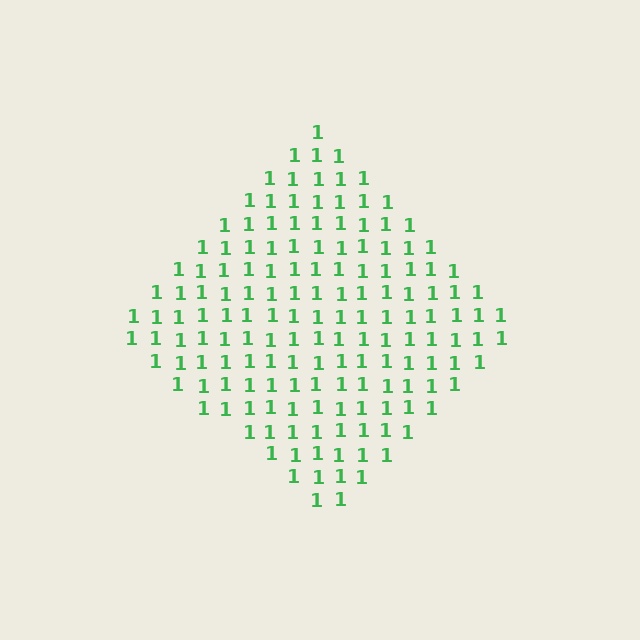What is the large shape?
The large shape is a diamond.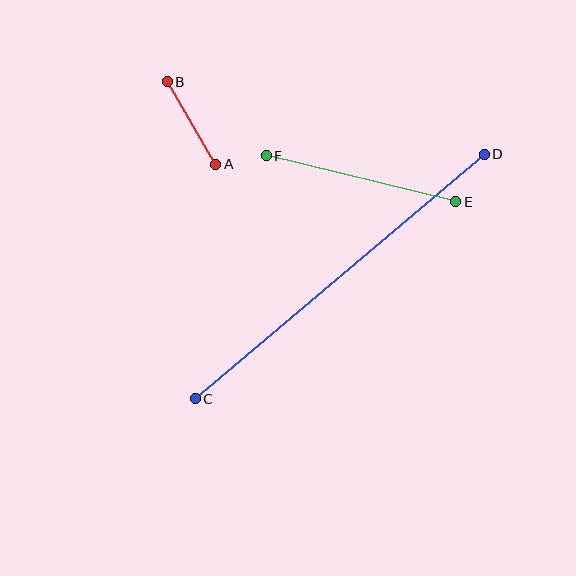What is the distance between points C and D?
The distance is approximately 379 pixels.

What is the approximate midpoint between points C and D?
The midpoint is at approximately (340, 276) pixels.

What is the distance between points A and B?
The distance is approximately 95 pixels.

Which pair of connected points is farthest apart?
Points C and D are farthest apart.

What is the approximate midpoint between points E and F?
The midpoint is at approximately (361, 179) pixels.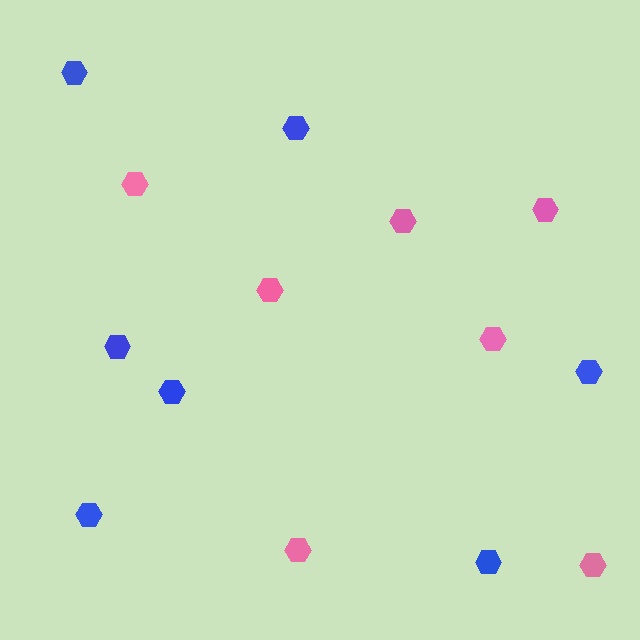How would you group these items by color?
There are 2 groups: one group of pink hexagons (7) and one group of blue hexagons (7).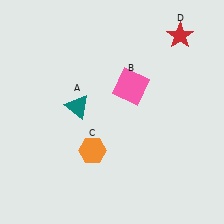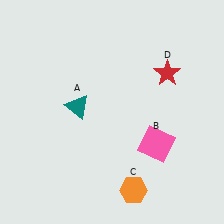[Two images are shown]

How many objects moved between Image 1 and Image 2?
3 objects moved between the two images.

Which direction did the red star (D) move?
The red star (D) moved down.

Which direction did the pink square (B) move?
The pink square (B) moved down.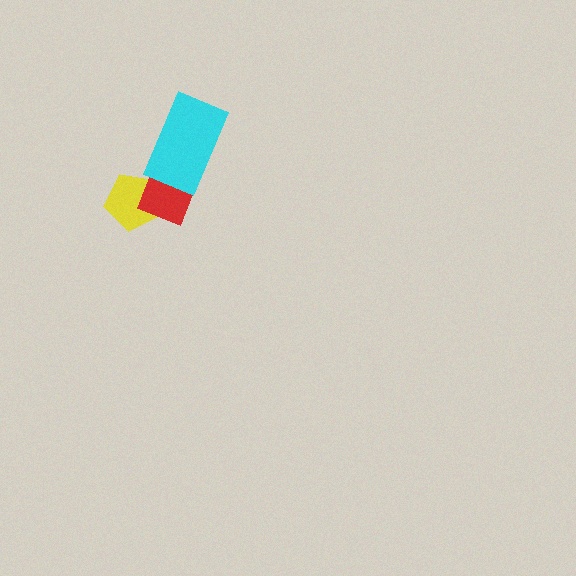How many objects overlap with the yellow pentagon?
1 object overlaps with the yellow pentagon.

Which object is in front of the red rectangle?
The cyan rectangle is in front of the red rectangle.